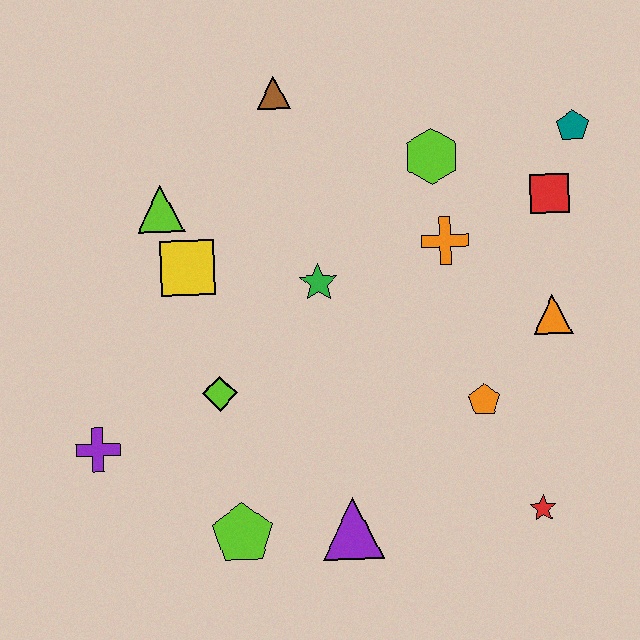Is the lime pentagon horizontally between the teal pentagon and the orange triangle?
No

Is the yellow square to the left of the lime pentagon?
Yes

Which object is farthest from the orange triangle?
The purple cross is farthest from the orange triangle.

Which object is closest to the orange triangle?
The orange pentagon is closest to the orange triangle.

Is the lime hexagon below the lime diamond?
No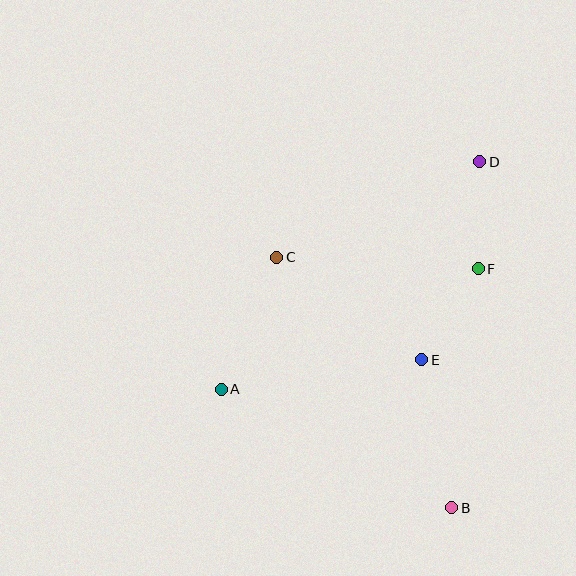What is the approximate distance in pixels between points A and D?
The distance between A and D is approximately 345 pixels.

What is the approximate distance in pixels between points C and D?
The distance between C and D is approximately 224 pixels.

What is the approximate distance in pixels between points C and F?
The distance between C and F is approximately 201 pixels.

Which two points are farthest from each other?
Points B and D are farthest from each other.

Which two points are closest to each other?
Points E and F are closest to each other.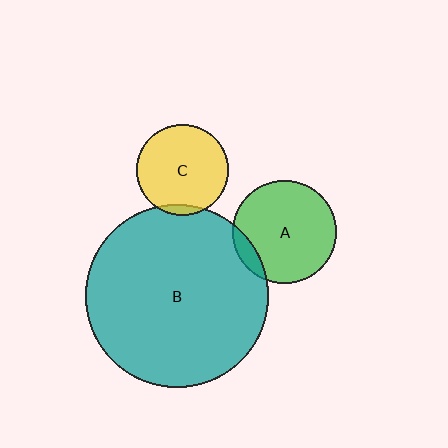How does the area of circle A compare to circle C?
Approximately 1.3 times.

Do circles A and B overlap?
Yes.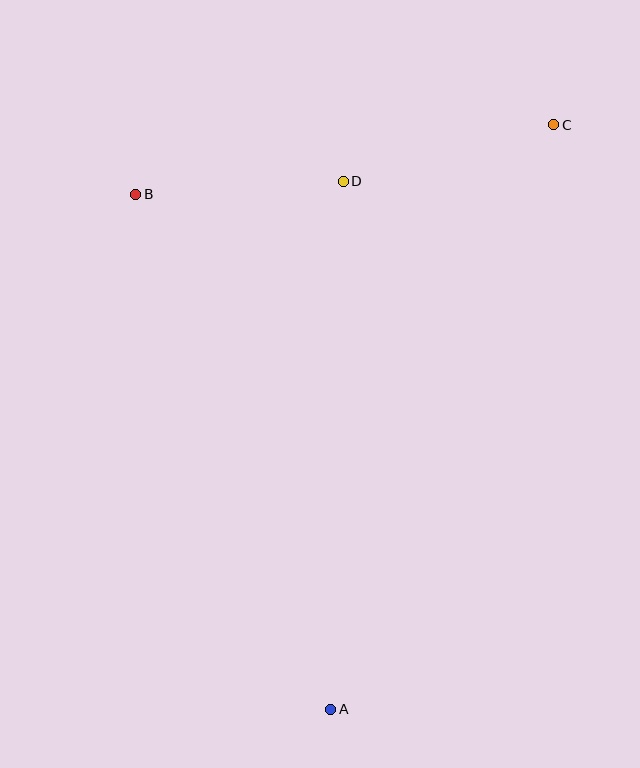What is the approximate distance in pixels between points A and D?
The distance between A and D is approximately 528 pixels.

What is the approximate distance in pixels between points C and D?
The distance between C and D is approximately 218 pixels.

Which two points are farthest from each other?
Points A and C are farthest from each other.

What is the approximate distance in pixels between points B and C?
The distance between B and C is approximately 424 pixels.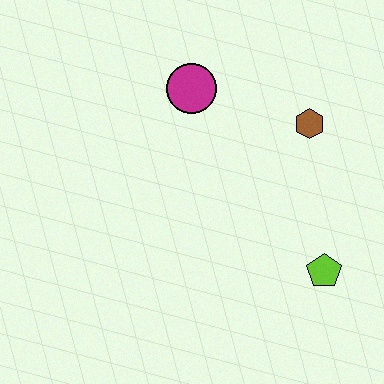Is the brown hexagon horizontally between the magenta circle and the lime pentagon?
Yes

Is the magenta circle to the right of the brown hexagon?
No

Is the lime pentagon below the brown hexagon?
Yes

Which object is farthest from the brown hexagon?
The lime pentagon is farthest from the brown hexagon.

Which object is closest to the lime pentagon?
The brown hexagon is closest to the lime pentagon.